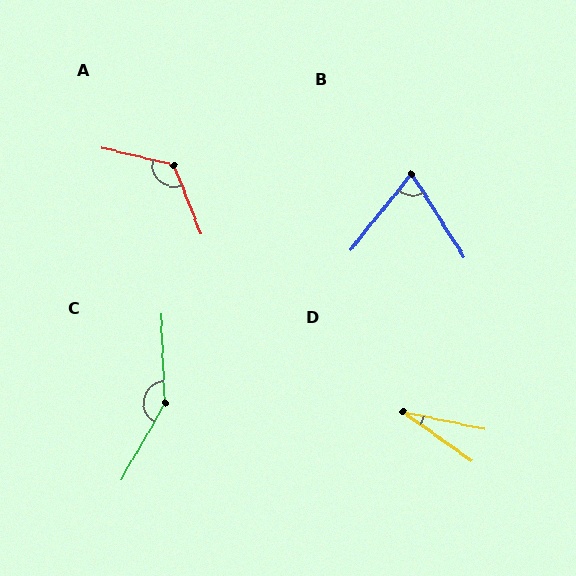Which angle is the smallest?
D, at approximately 24 degrees.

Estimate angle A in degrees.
Approximately 125 degrees.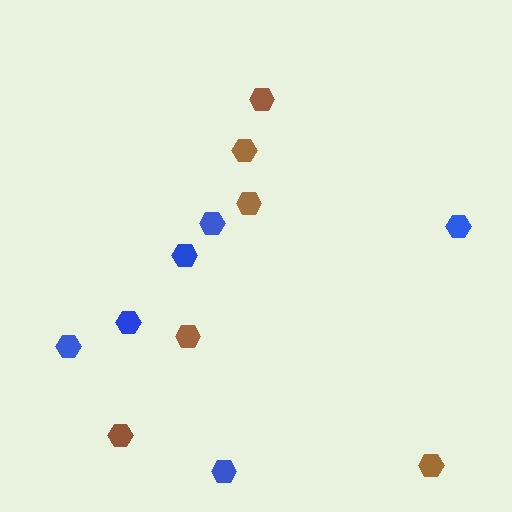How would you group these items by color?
There are 2 groups: one group of blue hexagons (6) and one group of brown hexagons (6).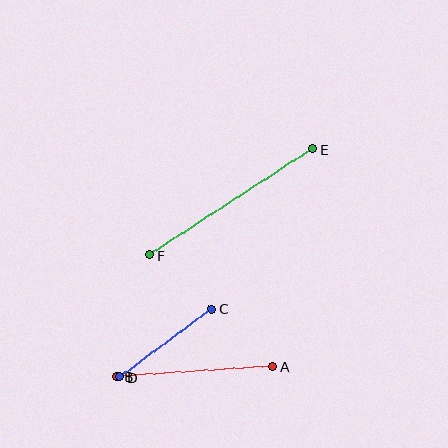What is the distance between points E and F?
The distance is approximately 195 pixels.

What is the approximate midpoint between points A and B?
The midpoint is at approximately (195, 371) pixels.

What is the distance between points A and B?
The distance is approximately 156 pixels.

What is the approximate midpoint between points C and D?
The midpoint is at approximately (166, 343) pixels.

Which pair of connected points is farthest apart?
Points E and F are farthest apart.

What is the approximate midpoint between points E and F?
The midpoint is at approximately (231, 202) pixels.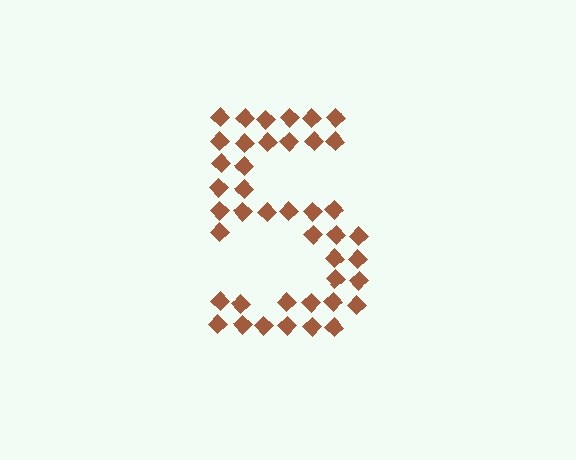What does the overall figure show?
The overall figure shows the digit 5.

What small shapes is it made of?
It is made of small diamonds.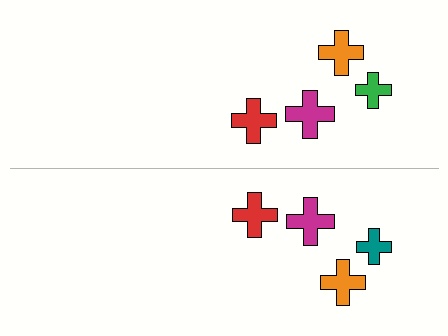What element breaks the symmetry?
The teal cross on the bottom side breaks the symmetry — its mirror counterpart is green.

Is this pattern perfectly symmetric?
No, the pattern is not perfectly symmetric. The teal cross on the bottom side breaks the symmetry — its mirror counterpart is green.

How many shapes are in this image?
There are 8 shapes in this image.